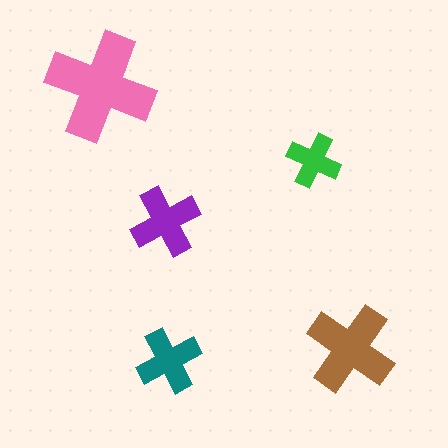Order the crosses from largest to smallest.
the pink one, the brown one, the purple one, the teal one, the green one.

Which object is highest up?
The pink cross is topmost.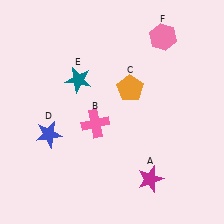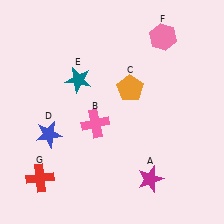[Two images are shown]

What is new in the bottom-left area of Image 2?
A red cross (G) was added in the bottom-left area of Image 2.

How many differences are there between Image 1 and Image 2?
There is 1 difference between the two images.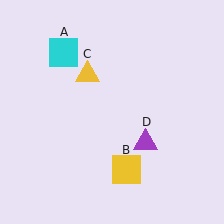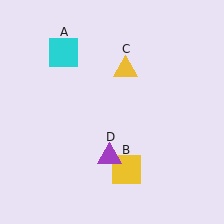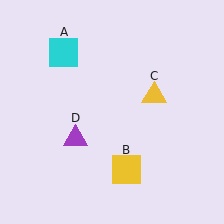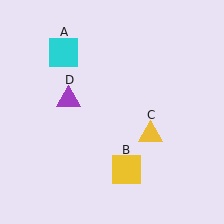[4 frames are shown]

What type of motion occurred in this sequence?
The yellow triangle (object C), purple triangle (object D) rotated clockwise around the center of the scene.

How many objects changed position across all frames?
2 objects changed position: yellow triangle (object C), purple triangle (object D).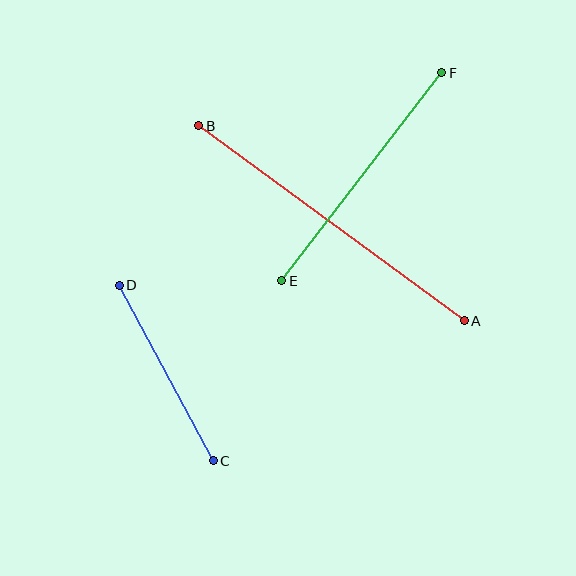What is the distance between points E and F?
The distance is approximately 263 pixels.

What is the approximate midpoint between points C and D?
The midpoint is at approximately (166, 373) pixels.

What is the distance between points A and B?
The distance is approximately 330 pixels.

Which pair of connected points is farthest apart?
Points A and B are farthest apart.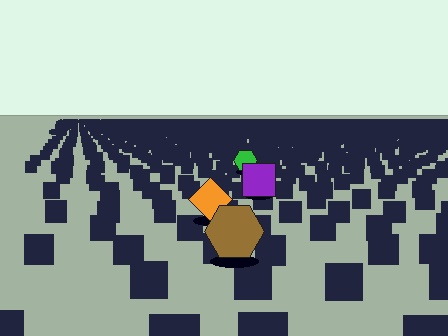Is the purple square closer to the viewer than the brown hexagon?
No. The brown hexagon is closer — you can tell from the texture gradient: the ground texture is coarser near it.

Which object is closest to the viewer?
The brown hexagon is closest. The texture marks near it are larger and more spread out.